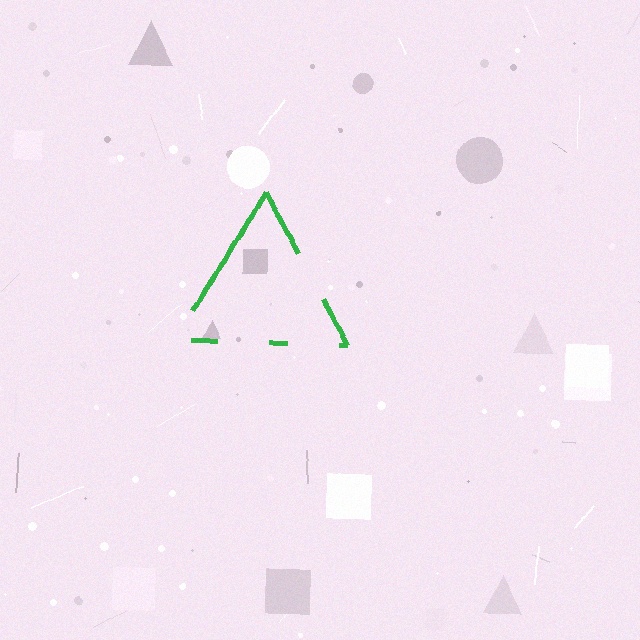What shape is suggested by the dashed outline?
The dashed outline suggests a triangle.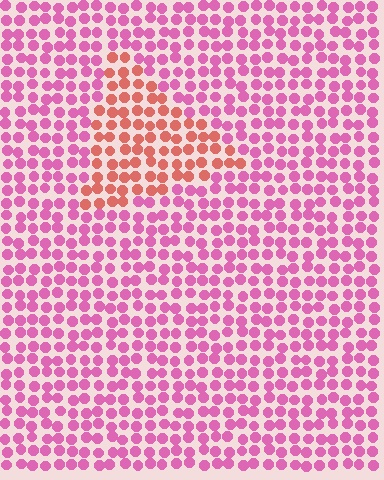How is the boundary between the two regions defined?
The boundary is defined purely by a slight shift in hue (about 43 degrees). Spacing, size, and orientation are identical on both sides.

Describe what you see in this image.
The image is filled with small pink elements in a uniform arrangement. A triangle-shaped region is visible where the elements are tinted to a slightly different hue, forming a subtle color boundary.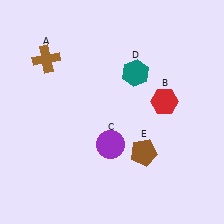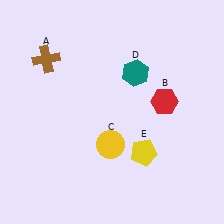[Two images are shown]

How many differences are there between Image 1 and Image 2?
There are 2 differences between the two images.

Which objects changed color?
C changed from purple to yellow. E changed from brown to yellow.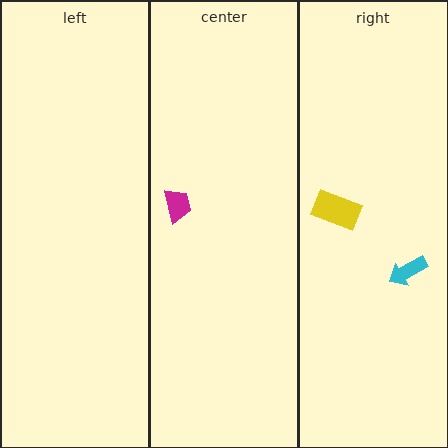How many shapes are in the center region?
1.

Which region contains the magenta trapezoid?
The center region.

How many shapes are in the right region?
2.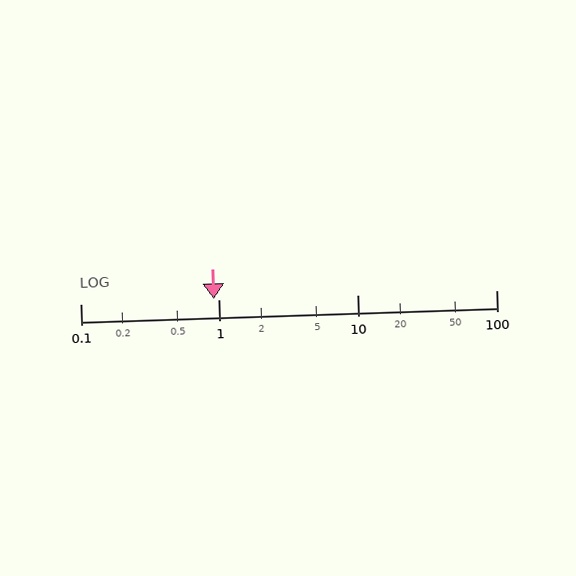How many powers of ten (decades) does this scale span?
The scale spans 3 decades, from 0.1 to 100.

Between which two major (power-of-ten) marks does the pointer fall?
The pointer is between 0.1 and 1.